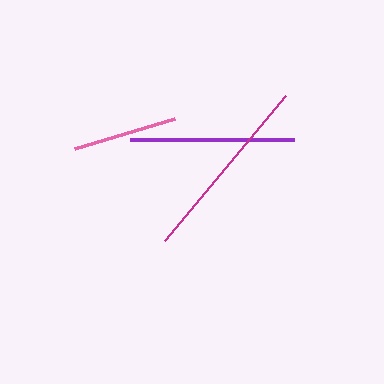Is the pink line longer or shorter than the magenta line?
The magenta line is longer than the pink line.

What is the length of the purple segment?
The purple segment is approximately 164 pixels long.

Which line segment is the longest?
The magenta line is the longest at approximately 188 pixels.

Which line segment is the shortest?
The pink line is the shortest at approximately 104 pixels.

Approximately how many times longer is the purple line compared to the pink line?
The purple line is approximately 1.6 times the length of the pink line.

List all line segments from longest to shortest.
From longest to shortest: magenta, purple, pink.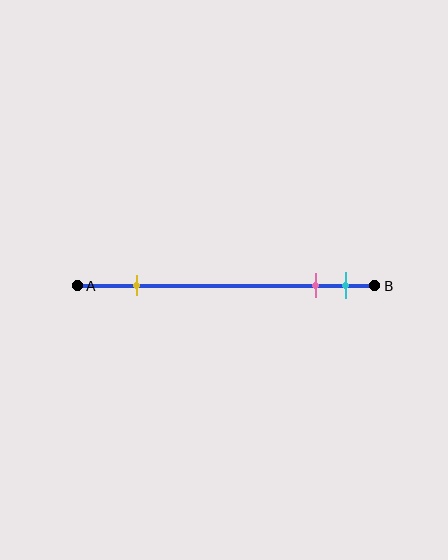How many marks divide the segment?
There are 3 marks dividing the segment.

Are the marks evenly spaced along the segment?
No, the marks are not evenly spaced.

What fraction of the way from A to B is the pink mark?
The pink mark is approximately 80% (0.8) of the way from A to B.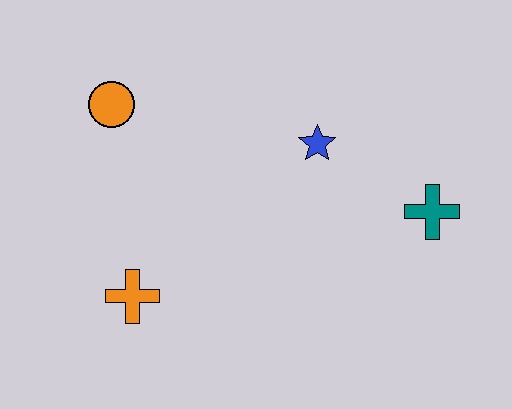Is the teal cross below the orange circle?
Yes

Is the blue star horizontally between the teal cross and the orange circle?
Yes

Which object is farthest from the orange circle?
The teal cross is farthest from the orange circle.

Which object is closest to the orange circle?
The orange cross is closest to the orange circle.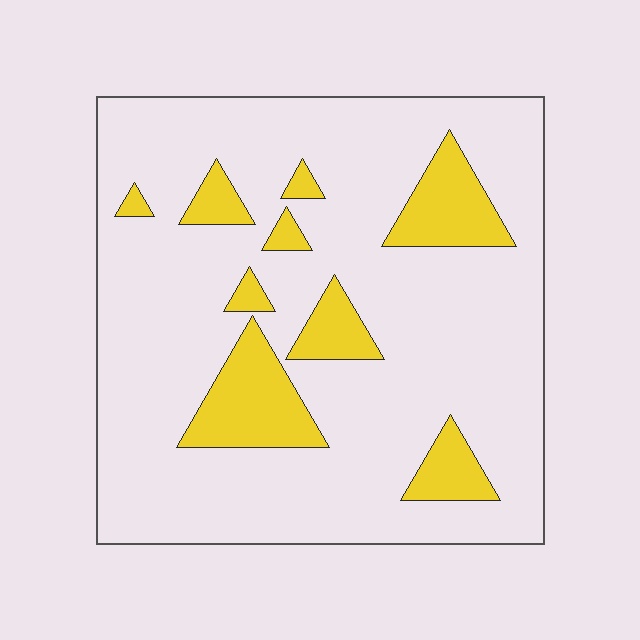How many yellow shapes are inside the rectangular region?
9.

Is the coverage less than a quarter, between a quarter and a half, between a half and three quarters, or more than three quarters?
Less than a quarter.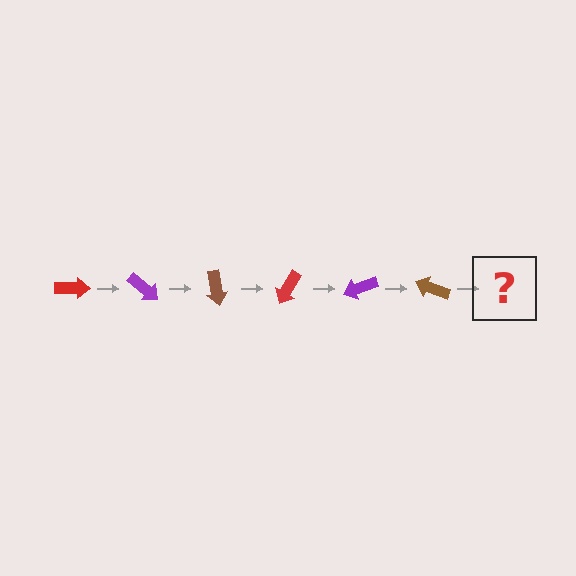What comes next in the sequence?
The next element should be a red arrow, rotated 240 degrees from the start.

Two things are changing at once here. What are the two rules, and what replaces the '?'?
The two rules are that it rotates 40 degrees each step and the color cycles through red, purple, and brown. The '?' should be a red arrow, rotated 240 degrees from the start.